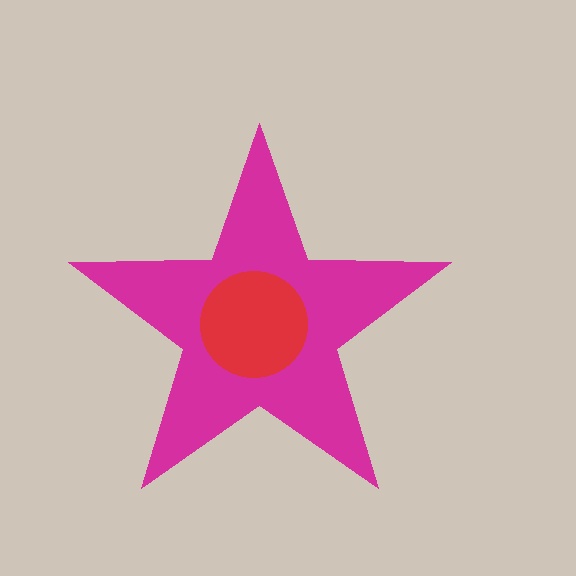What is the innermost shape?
The red circle.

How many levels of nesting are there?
2.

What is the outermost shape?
The magenta star.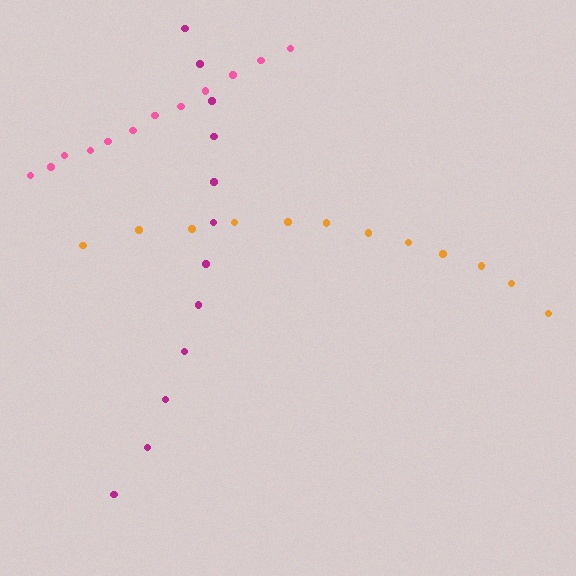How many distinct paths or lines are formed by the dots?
There are 3 distinct paths.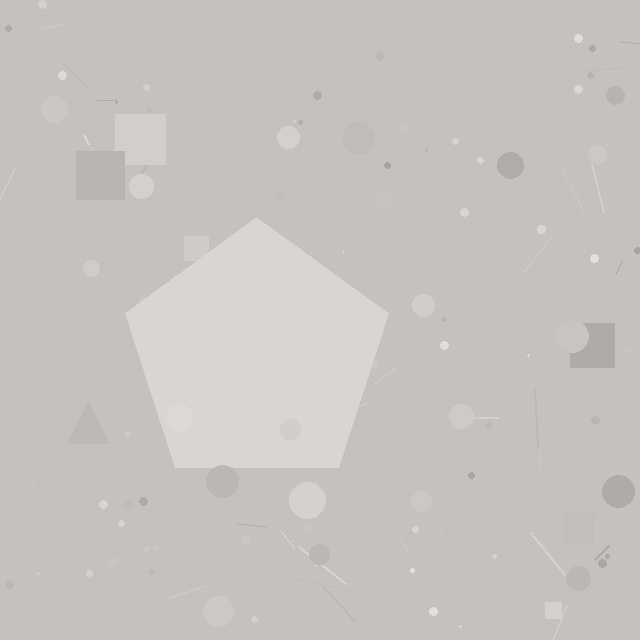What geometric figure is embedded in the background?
A pentagon is embedded in the background.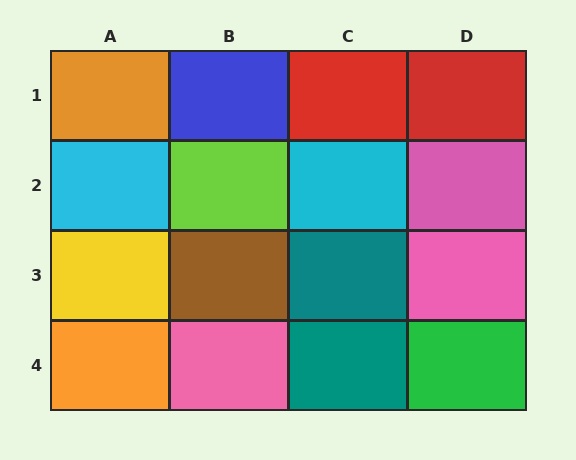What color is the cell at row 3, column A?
Yellow.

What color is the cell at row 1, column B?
Blue.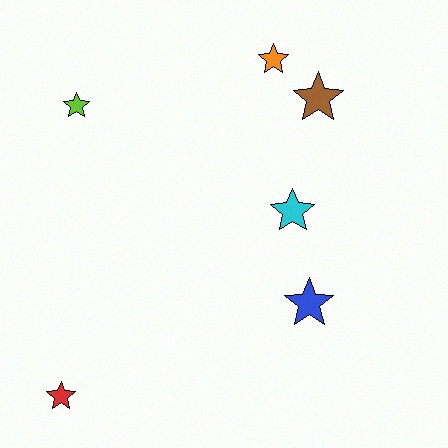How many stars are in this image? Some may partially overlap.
There are 6 stars.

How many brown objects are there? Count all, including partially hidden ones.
There is 1 brown object.